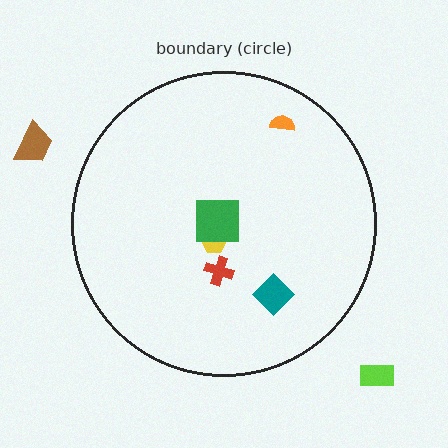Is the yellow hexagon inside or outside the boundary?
Inside.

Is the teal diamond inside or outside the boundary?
Inside.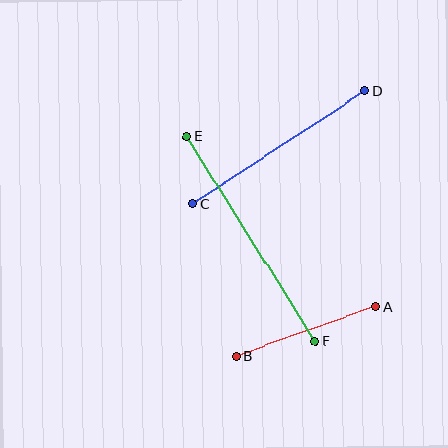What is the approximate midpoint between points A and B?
The midpoint is at approximately (306, 332) pixels.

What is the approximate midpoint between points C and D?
The midpoint is at approximately (279, 148) pixels.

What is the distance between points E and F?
The distance is approximately 241 pixels.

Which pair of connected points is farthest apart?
Points E and F are farthest apart.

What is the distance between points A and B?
The distance is approximately 148 pixels.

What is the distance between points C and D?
The distance is approximately 206 pixels.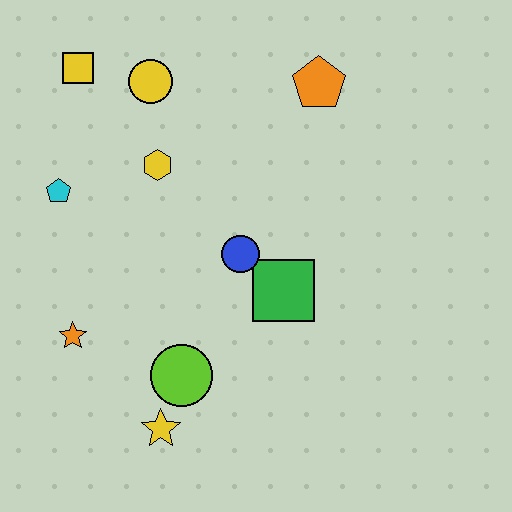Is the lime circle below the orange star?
Yes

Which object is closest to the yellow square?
The yellow circle is closest to the yellow square.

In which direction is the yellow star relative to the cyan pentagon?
The yellow star is below the cyan pentagon.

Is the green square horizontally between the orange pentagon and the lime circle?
Yes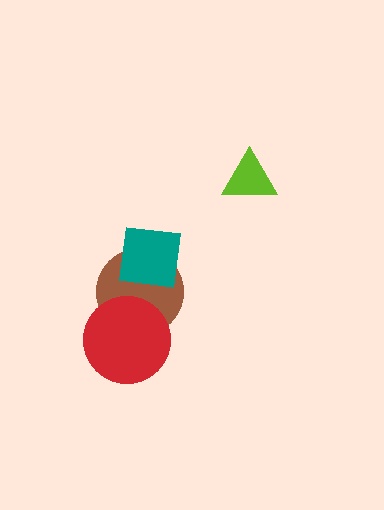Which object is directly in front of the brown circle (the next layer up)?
The teal square is directly in front of the brown circle.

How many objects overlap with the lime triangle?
0 objects overlap with the lime triangle.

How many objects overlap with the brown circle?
2 objects overlap with the brown circle.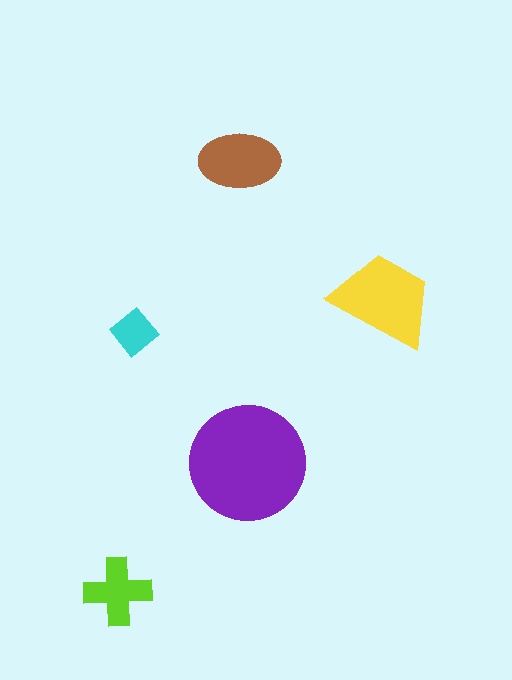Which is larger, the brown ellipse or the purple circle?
The purple circle.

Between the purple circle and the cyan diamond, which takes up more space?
The purple circle.